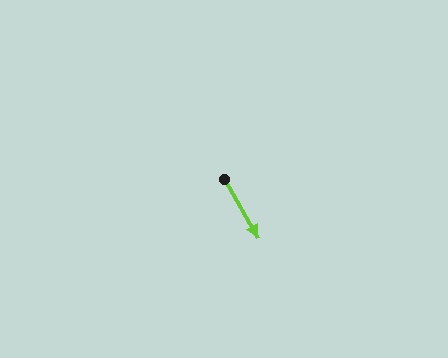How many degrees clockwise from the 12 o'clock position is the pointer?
Approximately 150 degrees.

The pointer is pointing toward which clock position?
Roughly 5 o'clock.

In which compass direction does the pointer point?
Southeast.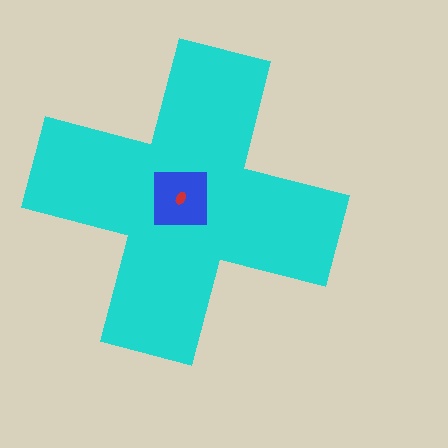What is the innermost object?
The red ellipse.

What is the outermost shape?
The cyan cross.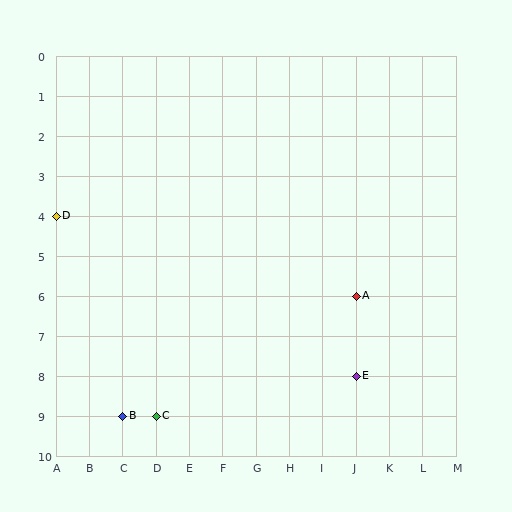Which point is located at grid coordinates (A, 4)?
Point D is at (A, 4).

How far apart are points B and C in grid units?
Points B and C are 1 column apart.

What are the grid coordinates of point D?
Point D is at grid coordinates (A, 4).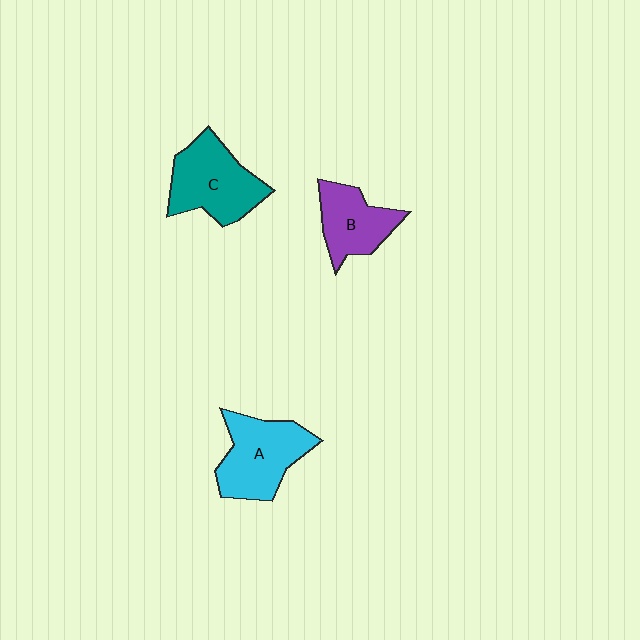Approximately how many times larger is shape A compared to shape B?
Approximately 1.3 times.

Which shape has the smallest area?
Shape B (purple).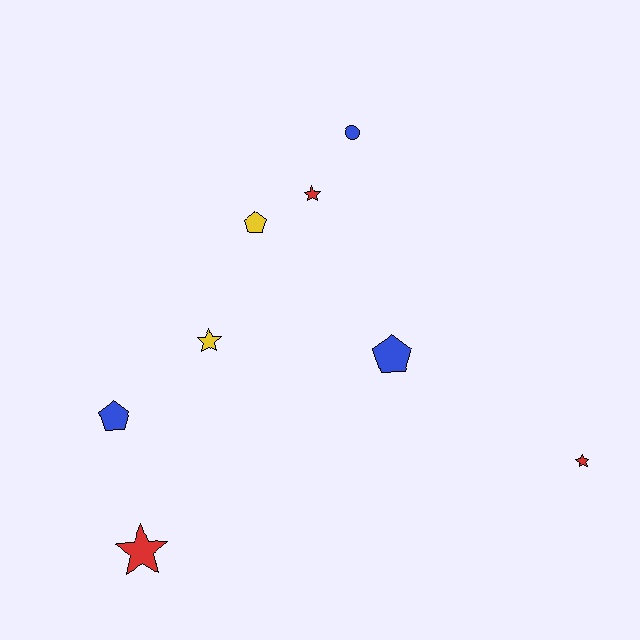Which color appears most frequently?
Blue, with 3 objects.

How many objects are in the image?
There are 8 objects.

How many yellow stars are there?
There is 1 yellow star.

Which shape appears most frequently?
Star, with 4 objects.